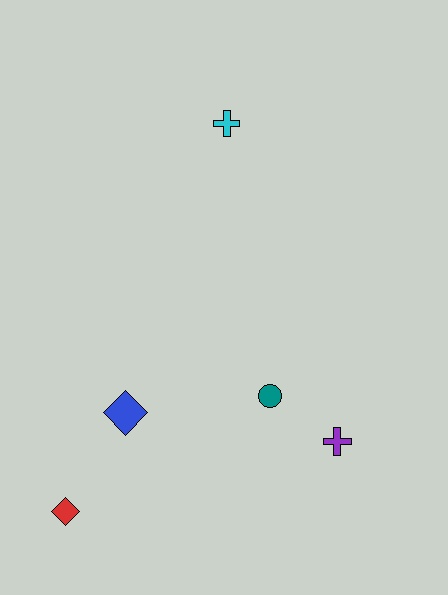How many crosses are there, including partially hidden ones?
There are 2 crosses.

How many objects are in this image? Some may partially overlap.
There are 5 objects.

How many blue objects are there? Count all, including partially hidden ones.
There is 1 blue object.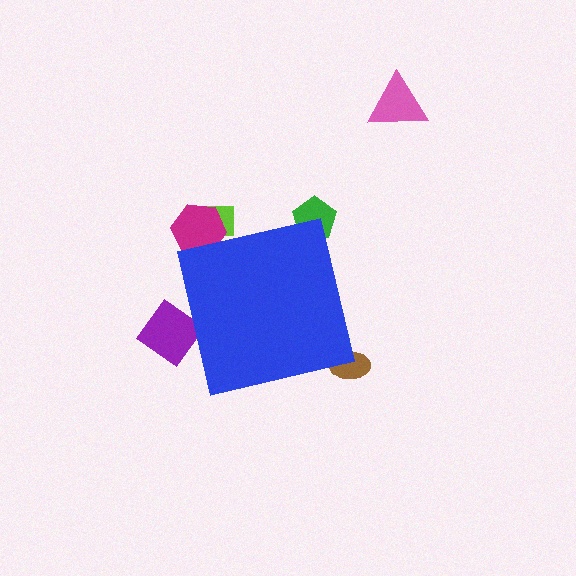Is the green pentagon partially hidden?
Yes, the green pentagon is partially hidden behind the blue square.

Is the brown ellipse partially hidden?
Yes, the brown ellipse is partially hidden behind the blue square.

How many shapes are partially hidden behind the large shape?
5 shapes are partially hidden.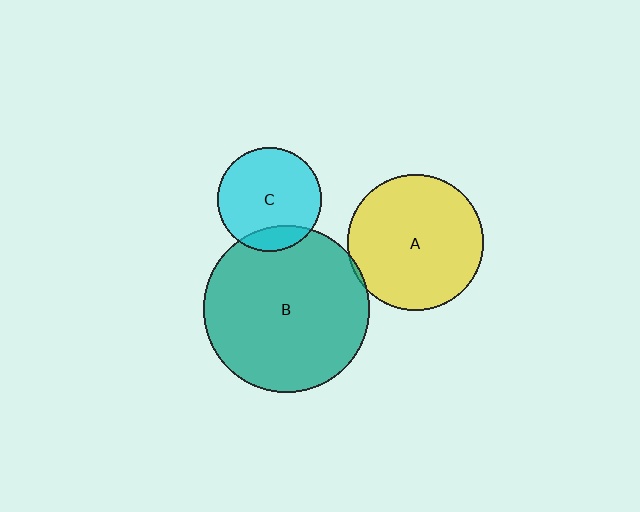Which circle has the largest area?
Circle B (teal).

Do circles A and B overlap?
Yes.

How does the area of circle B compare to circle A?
Approximately 1.5 times.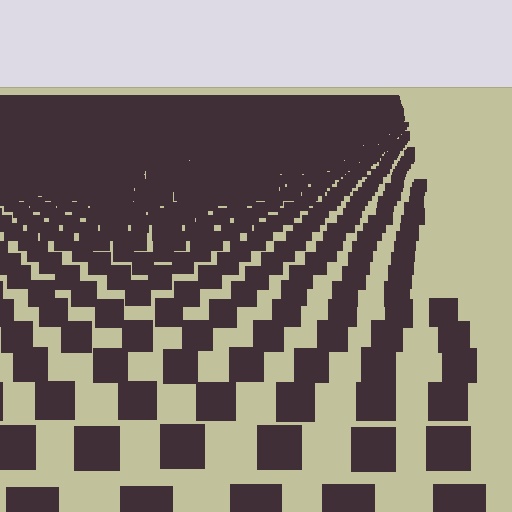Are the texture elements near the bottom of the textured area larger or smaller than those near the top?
Larger. Near the bottom, elements are closer to the viewer and appear at a bigger on-screen size.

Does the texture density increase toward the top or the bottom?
Density increases toward the top.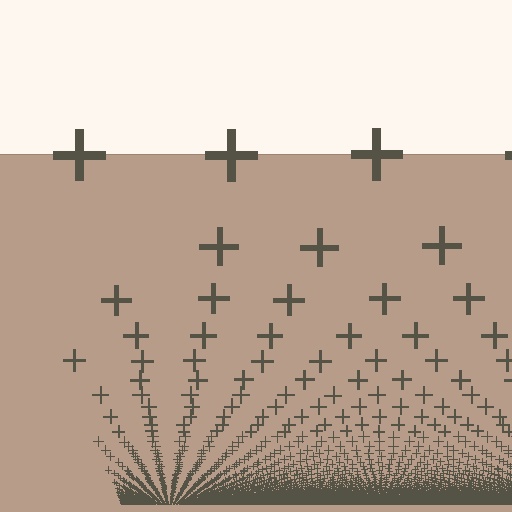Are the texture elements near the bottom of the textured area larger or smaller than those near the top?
Smaller. The gradient is inverted — elements near the bottom are smaller and denser.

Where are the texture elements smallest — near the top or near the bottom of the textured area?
Near the bottom.